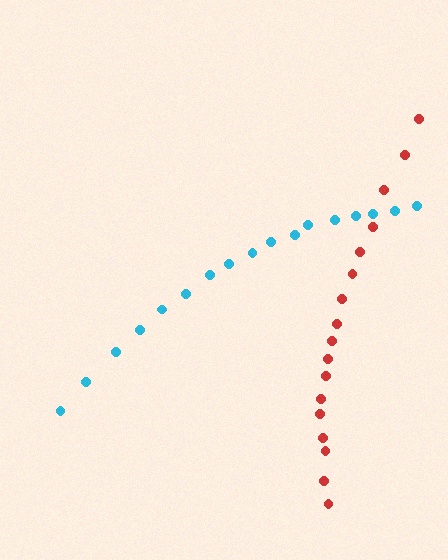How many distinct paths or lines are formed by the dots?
There are 2 distinct paths.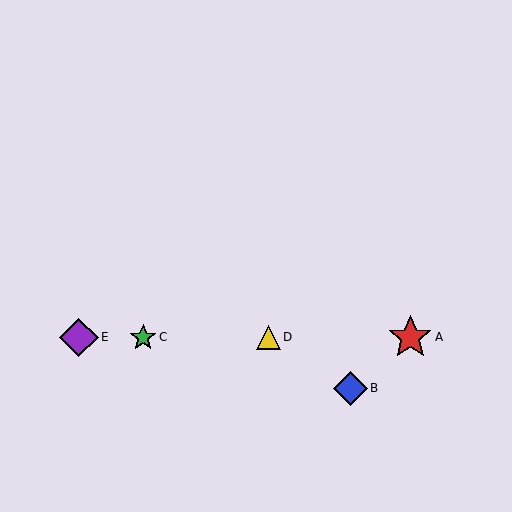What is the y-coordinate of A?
Object A is at y≈337.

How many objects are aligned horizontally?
4 objects (A, C, D, E) are aligned horizontally.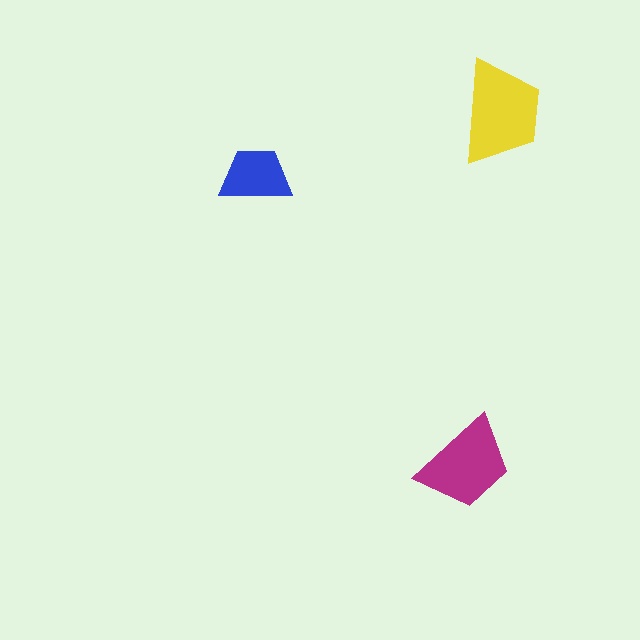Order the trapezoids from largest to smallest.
the yellow one, the magenta one, the blue one.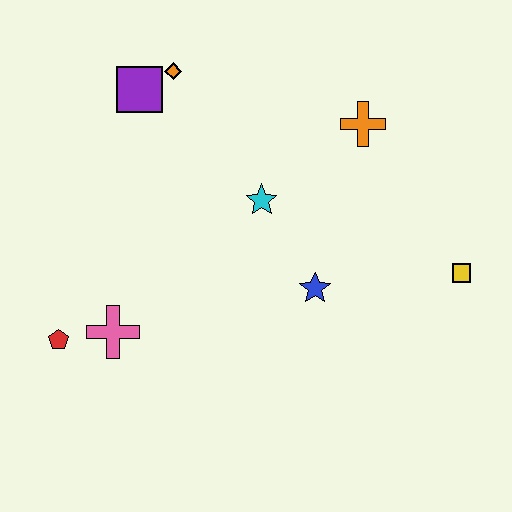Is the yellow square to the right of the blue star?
Yes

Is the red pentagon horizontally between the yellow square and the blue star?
No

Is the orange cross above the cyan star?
Yes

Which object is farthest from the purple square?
The yellow square is farthest from the purple square.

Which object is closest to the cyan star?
The blue star is closest to the cyan star.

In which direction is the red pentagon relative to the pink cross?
The red pentagon is to the left of the pink cross.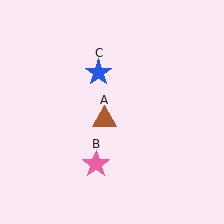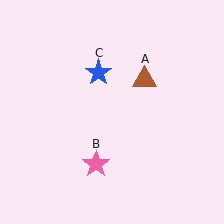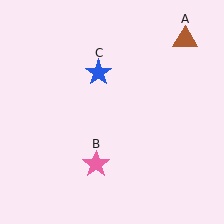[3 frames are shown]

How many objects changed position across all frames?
1 object changed position: brown triangle (object A).